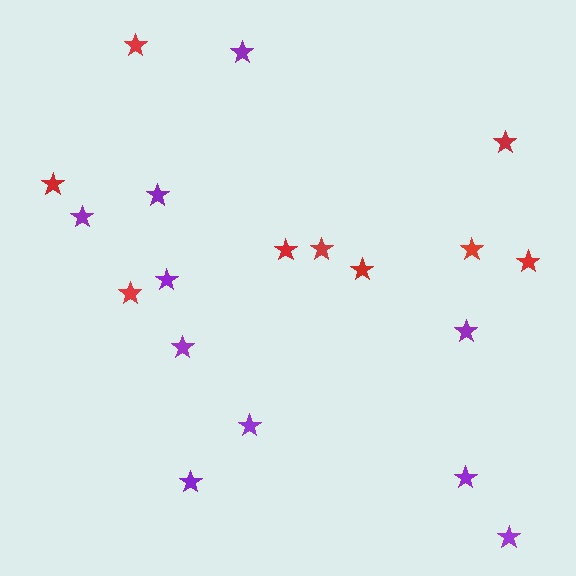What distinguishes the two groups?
There are 2 groups: one group of red stars (9) and one group of purple stars (10).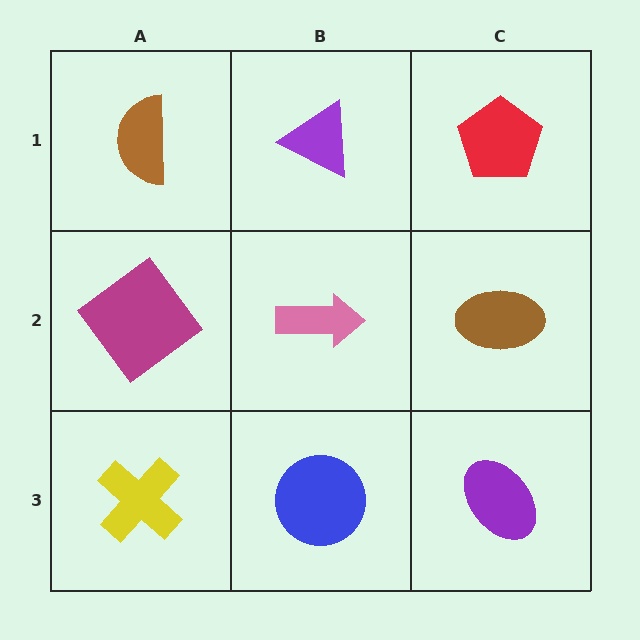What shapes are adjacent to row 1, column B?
A pink arrow (row 2, column B), a brown semicircle (row 1, column A), a red pentagon (row 1, column C).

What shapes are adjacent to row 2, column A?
A brown semicircle (row 1, column A), a yellow cross (row 3, column A), a pink arrow (row 2, column B).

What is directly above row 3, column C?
A brown ellipse.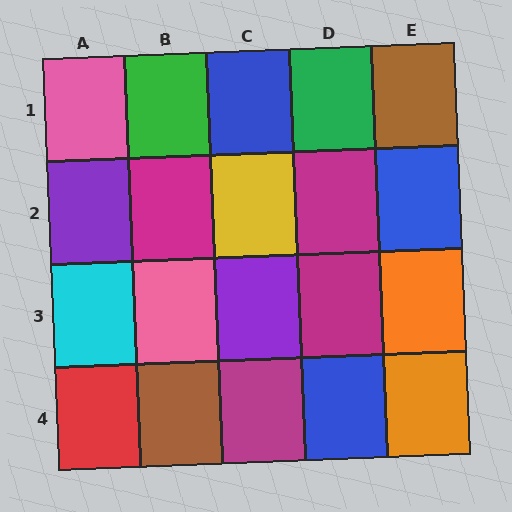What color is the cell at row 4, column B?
Brown.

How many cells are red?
1 cell is red.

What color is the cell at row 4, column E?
Orange.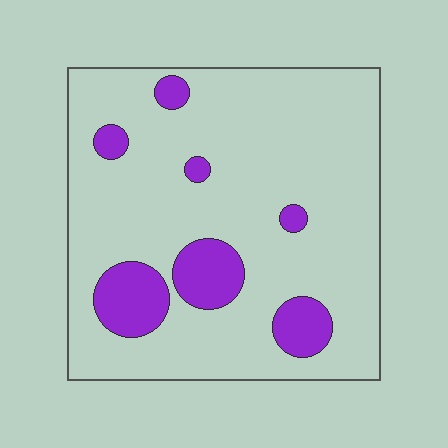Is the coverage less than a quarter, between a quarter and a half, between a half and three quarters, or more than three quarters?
Less than a quarter.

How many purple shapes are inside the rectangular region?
7.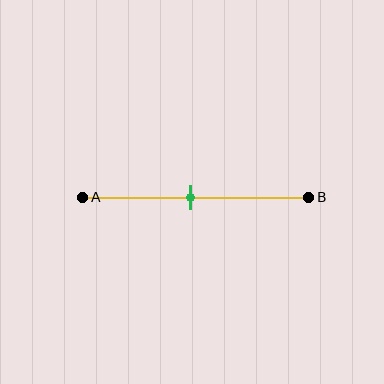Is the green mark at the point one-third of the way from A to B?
No, the mark is at about 50% from A, not at the 33% one-third point.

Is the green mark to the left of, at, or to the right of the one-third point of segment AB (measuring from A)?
The green mark is to the right of the one-third point of segment AB.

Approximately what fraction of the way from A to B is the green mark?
The green mark is approximately 50% of the way from A to B.